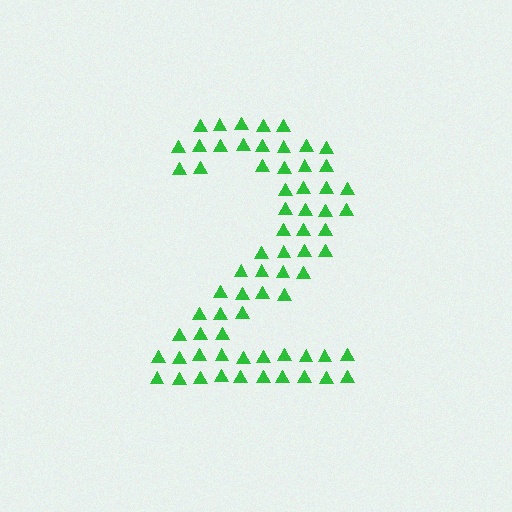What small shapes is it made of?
It is made of small triangles.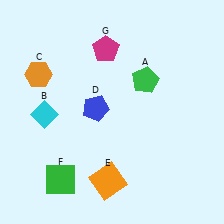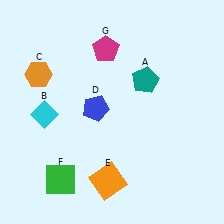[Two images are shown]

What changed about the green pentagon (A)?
In Image 1, A is green. In Image 2, it changed to teal.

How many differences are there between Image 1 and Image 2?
There is 1 difference between the two images.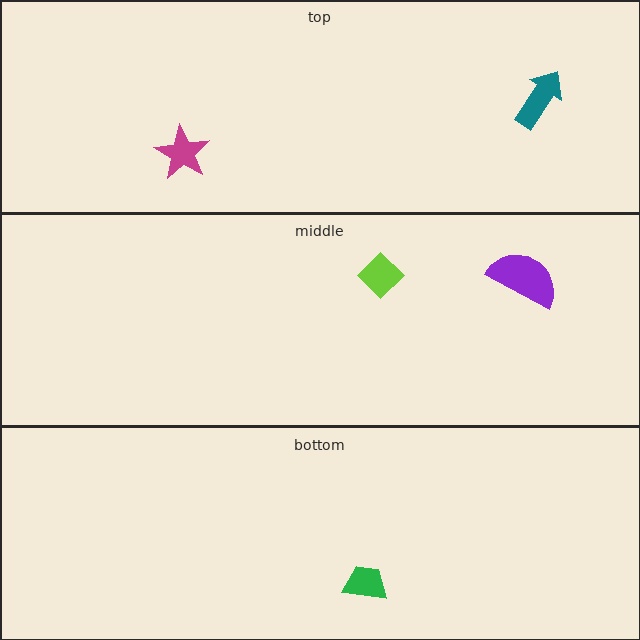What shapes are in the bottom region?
The green trapezoid.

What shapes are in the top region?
The magenta star, the teal arrow.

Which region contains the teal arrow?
The top region.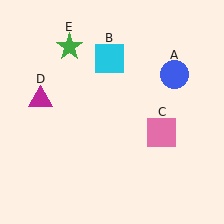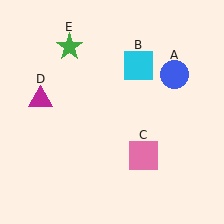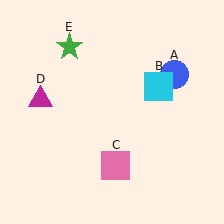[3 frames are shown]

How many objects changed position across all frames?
2 objects changed position: cyan square (object B), pink square (object C).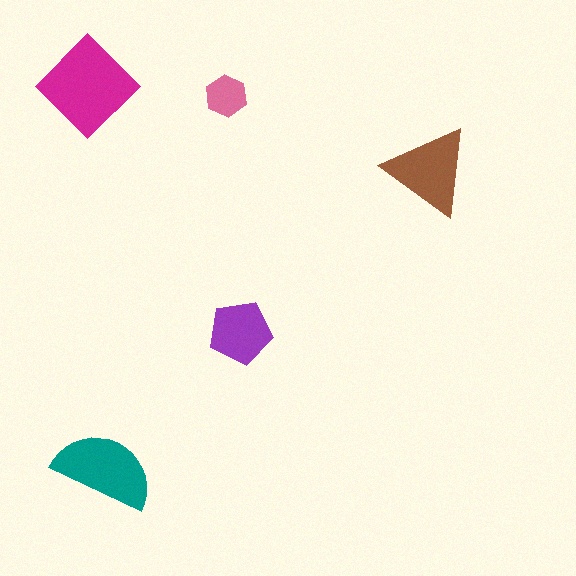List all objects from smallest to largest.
The pink hexagon, the purple pentagon, the brown triangle, the teal semicircle, the magenta diamond.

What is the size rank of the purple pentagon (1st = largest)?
4th.